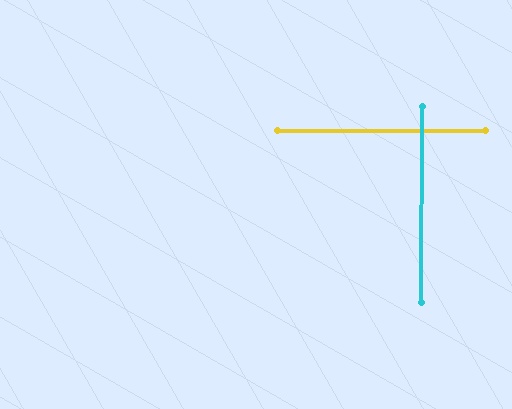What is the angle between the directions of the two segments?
Approximately 90 degrees.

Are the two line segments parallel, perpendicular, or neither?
Perpendicular — they meet at approximately 90°.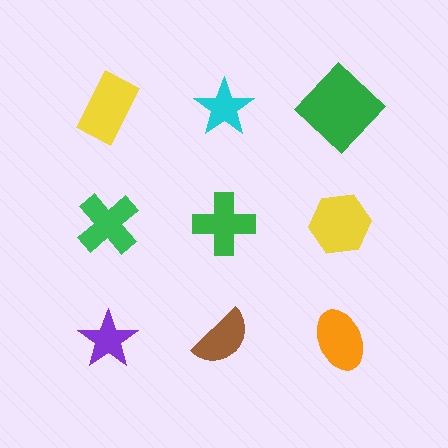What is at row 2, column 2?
A green cross.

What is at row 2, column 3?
A yellow hexagon.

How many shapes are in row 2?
3 shapes.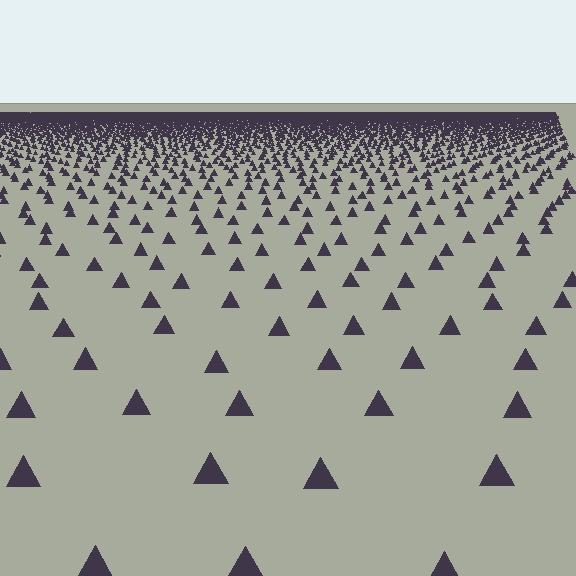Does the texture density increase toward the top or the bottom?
Density increases toward the top.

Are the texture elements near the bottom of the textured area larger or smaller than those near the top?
Larger. Near the bottom, elements are closer to the viewer and appear at a bigger on-screen size.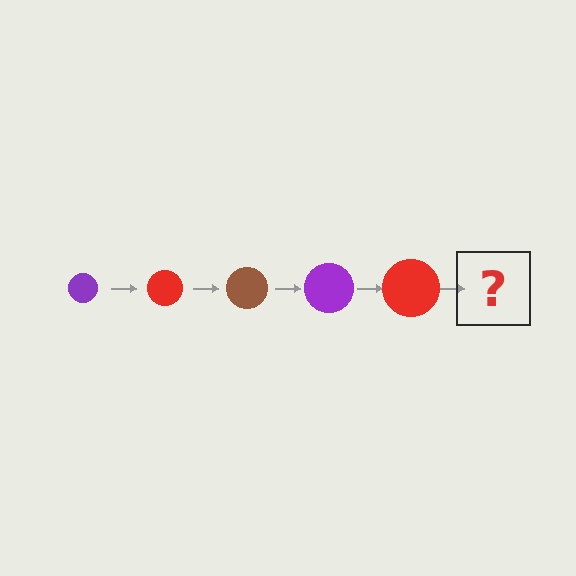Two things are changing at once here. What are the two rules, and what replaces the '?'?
The two rules are that the circle grows larger each step and the color cycles through purple, red, and brown. The '?' should be a brown circle, larger than the previous one.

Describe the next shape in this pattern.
It should be a brown circle, larger than the previous one.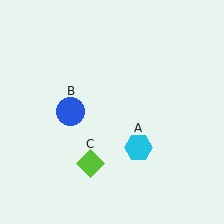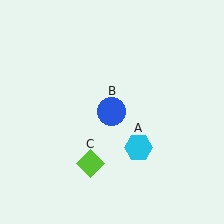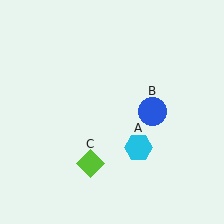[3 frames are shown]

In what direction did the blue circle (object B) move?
The blue circle (object B) moved right.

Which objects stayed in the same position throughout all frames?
Cyan hexagon (object A) and lime diamond (object C) remained stationary.